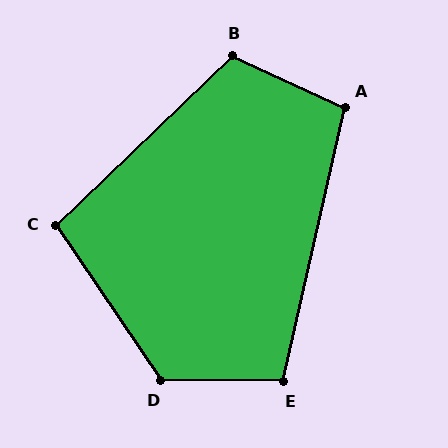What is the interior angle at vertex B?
Approximately 112 degrees (obtuse).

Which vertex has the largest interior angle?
D, at approximately 125 degrees.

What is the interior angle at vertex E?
Approximately 102 degrees (obtuse).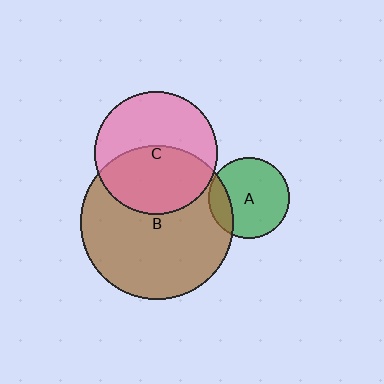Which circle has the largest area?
Circle B (brown).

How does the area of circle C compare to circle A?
Approximately 2.3 times.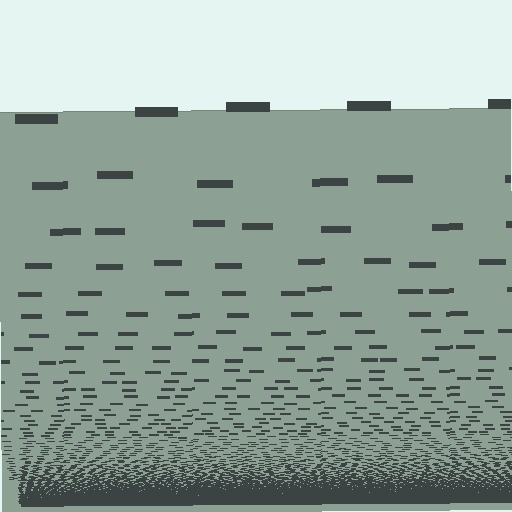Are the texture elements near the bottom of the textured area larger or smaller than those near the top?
Smaller. The gradient is inverted — elements near the bottom are smaller and denser.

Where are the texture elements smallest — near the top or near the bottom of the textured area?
Near the bottom.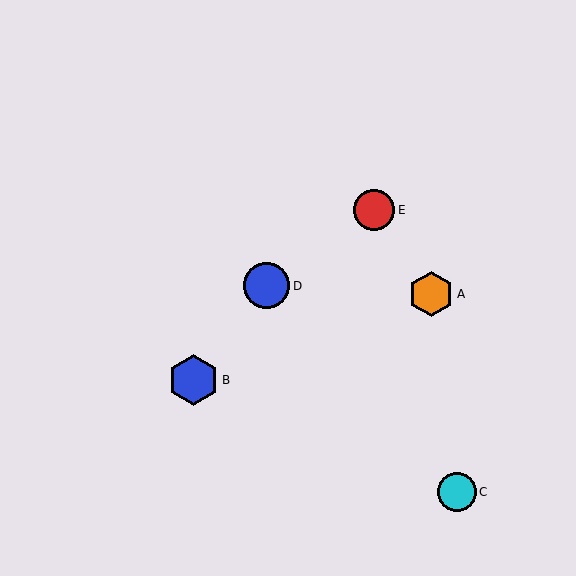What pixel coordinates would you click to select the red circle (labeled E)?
Click at (374, 210) to select the red circle E.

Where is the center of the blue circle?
The center of the blue circle is at (267, 286).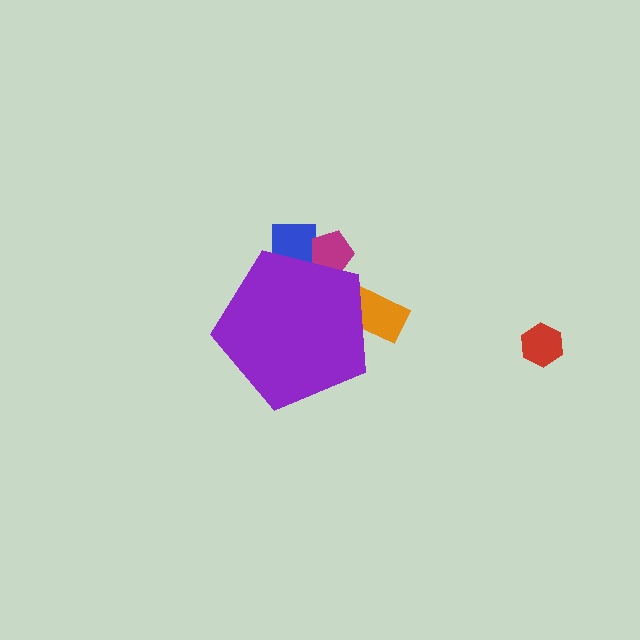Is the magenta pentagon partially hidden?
Yes, the magenta pentagon is partially hidden behind the purple pentagon.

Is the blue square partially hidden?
Yes, the blue square is partially hidden behind the purple pentagon.